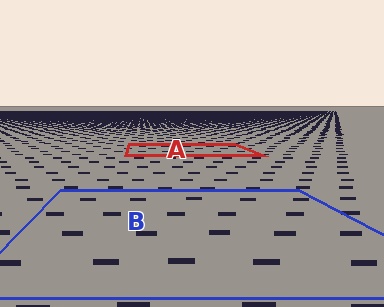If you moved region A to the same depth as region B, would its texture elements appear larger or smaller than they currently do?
They would appear larger. At a closer depth, the same texture elements are projected at a bigger on-screen size.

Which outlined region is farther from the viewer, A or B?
Region A is farther from the viewer — the texture elements inside it appear smaller and more densely packed.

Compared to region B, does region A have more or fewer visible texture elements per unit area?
Region A has more texture elements per unit area — they are packed more densely because it is farther away.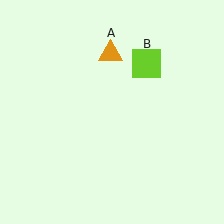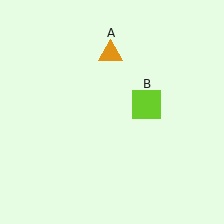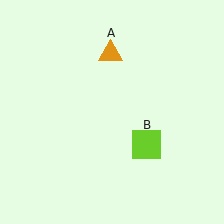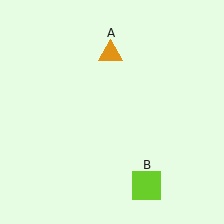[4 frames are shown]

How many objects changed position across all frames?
1 object changed position: lime square (object B).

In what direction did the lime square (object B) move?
The lime square (object B) moved down.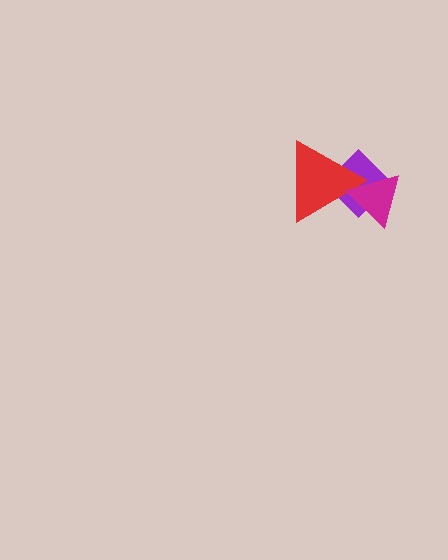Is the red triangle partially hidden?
Yes, it is partially covered by another shape.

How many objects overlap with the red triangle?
2 objects overlap with the red triangle.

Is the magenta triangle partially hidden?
No, no other shape covers it.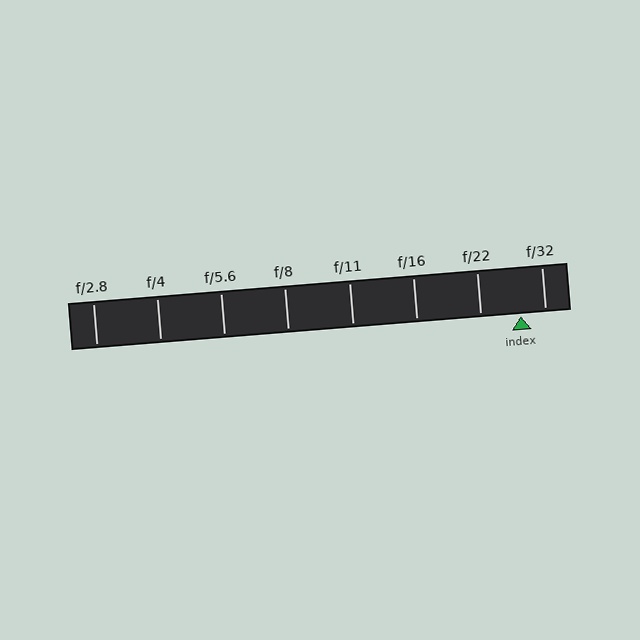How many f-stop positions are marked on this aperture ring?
There are 8 f-stop positions marked.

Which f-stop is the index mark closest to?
The index mark is closest to f/32.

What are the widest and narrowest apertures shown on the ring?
The widest aperture shown is f/2.8 and the narrowest is f/32.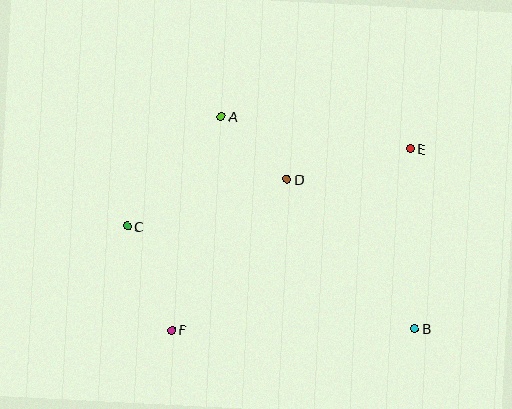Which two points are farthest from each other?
Points B and C are farthest from each other.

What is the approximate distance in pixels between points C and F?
The distance between C and F is approximately 113 pixels.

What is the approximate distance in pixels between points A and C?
The distance between A and C is approximately 145 pixels.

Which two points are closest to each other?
Points A and D are closest to each other.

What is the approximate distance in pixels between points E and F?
The distance between E and F is approximately 300 pixels.